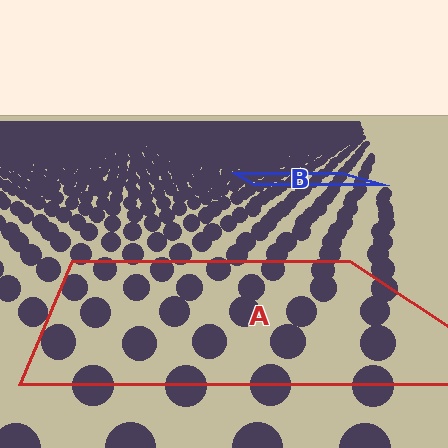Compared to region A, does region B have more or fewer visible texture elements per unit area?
Region B has more texture elements per unit area — they are packed more densely because it is farther away.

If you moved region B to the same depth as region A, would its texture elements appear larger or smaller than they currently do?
They would appear larger. At a closer depth, the same texture elements are projected at a bigger on-screen size.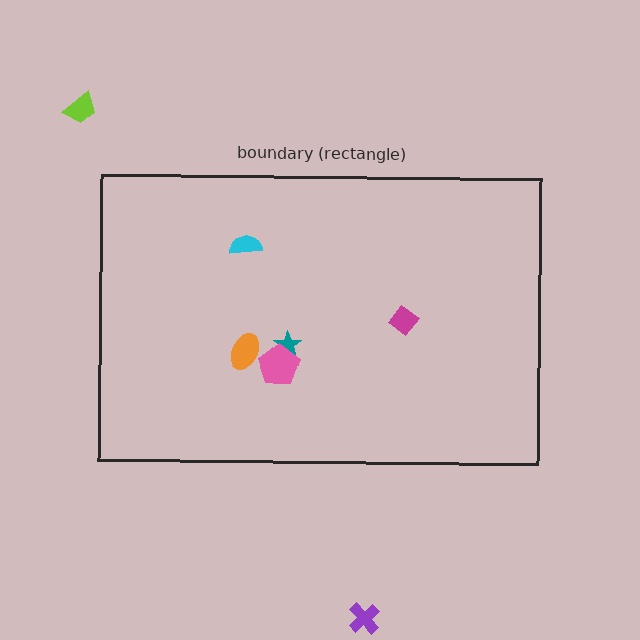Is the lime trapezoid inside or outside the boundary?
Outside.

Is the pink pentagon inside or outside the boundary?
Inside.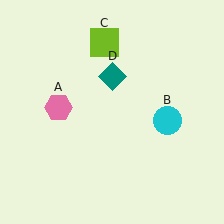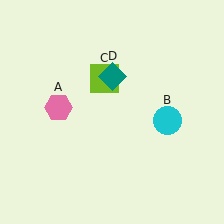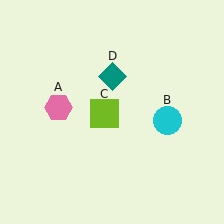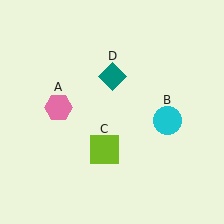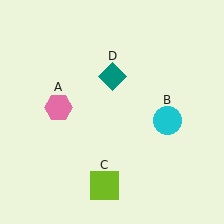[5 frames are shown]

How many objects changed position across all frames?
1 object changed position: lime square (object C).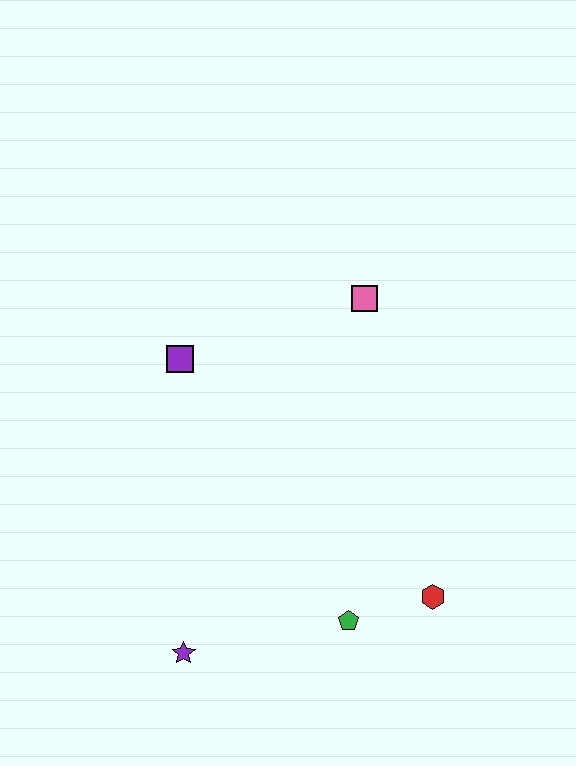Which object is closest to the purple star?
The green pentagon is closest to the purple star.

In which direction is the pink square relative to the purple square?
The pink square is to the right of the purple square.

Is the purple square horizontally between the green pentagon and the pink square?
No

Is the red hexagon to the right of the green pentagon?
Yes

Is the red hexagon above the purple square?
No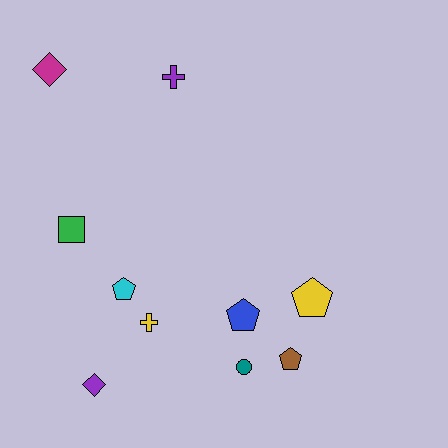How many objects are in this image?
There are 10 objects.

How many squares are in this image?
There is 1 square.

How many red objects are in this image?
There are no red objects.